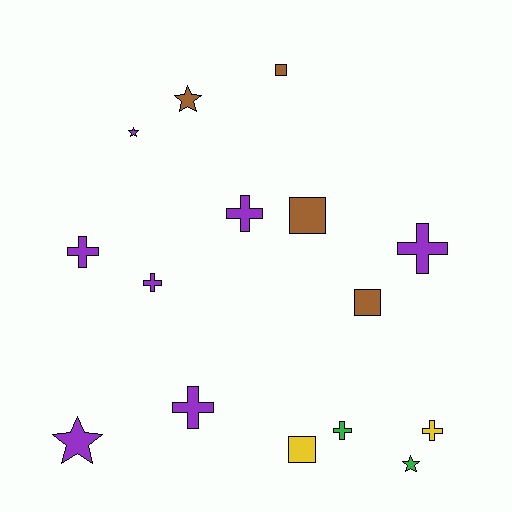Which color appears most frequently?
Purple, with 7 objects.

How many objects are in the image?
There are 15 objects.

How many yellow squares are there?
There is 1 yellow square.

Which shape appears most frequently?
Cross, with 7 objects.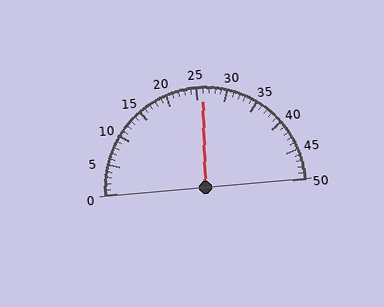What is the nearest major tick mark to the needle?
The nearest major tick mark is 25.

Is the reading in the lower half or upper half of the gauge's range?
The reading is in the upper half of the range (0 to 50).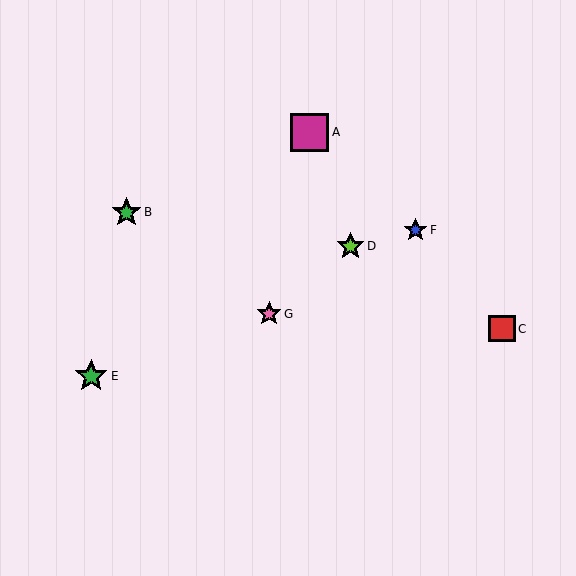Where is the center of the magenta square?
The center of the magenta square is at (310, 132).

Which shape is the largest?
The magenta square (labeled A) is the largest.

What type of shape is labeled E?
Shape E is a green star.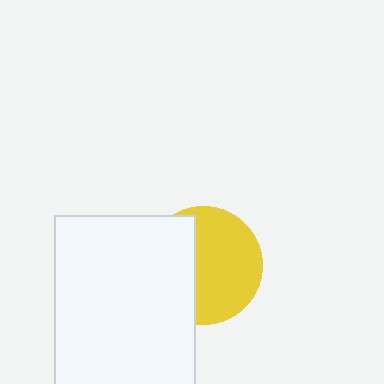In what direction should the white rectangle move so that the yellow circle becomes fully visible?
The white rectangle should move left. That is the shortest direction to clear the overlap and leave the yellow circle fully visible.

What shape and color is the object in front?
The object in front is a white rectangle.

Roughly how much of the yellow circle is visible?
About half of it is visible (roughly 60%).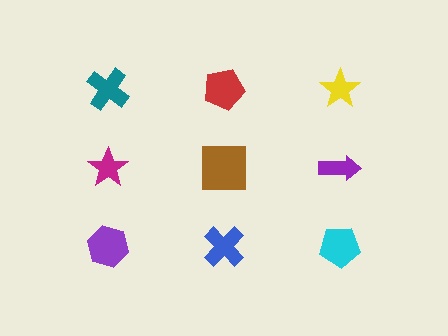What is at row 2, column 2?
A brown square.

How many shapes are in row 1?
3 shapes.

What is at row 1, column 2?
A red pentagon.